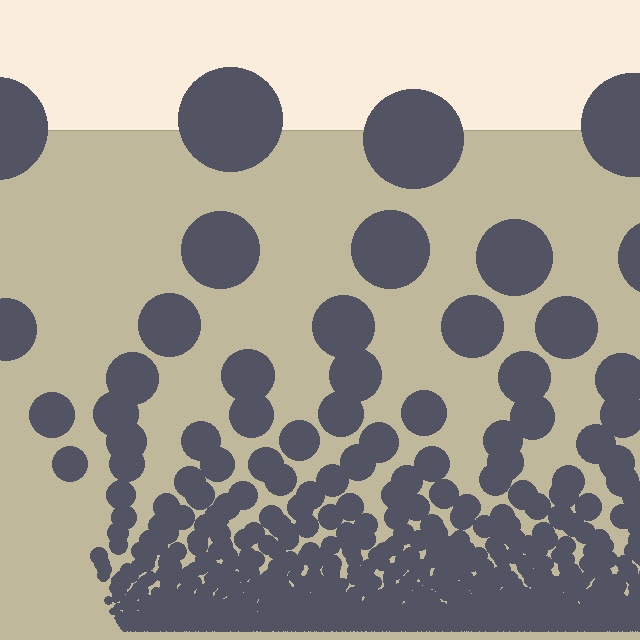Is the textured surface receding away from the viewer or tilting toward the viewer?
The surface appears to tilt toward the viewer. Texture elements get larger and sparser toward the top.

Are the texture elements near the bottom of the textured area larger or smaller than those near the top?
Smaller. The gradient is inverted — elements near the bottom are smaller and denser.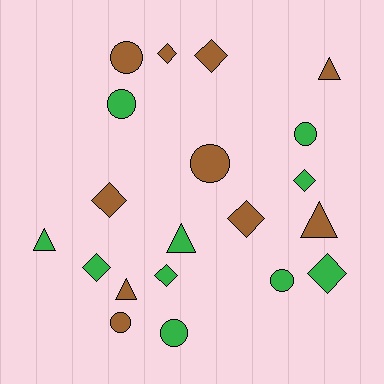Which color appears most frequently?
Brown, with 10 objects.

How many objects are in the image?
There are 20 objects.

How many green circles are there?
There are 4 green circles.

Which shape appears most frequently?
Diamond, with 8 objects.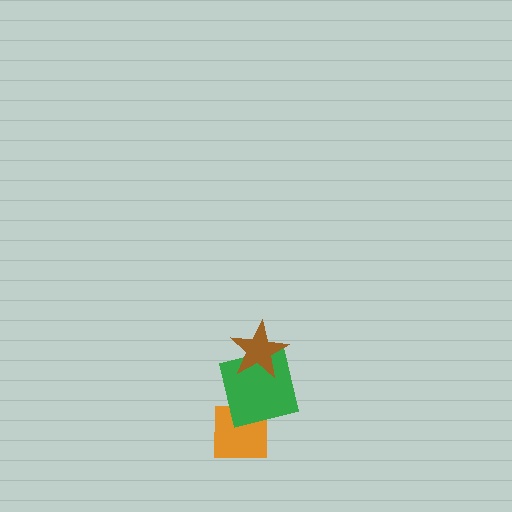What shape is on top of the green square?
The brown star is on top of the green square.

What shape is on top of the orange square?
The green square is on top of the orange square.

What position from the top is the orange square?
The orange square is 3rd from the top.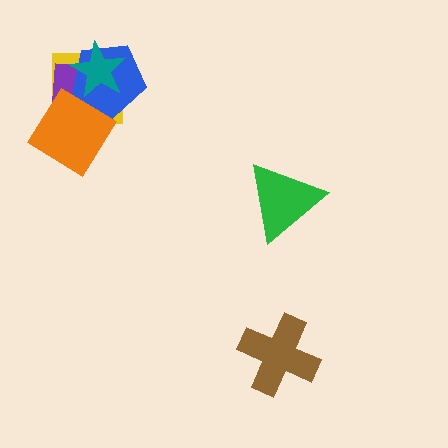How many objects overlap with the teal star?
3 objects overlap with the teal star.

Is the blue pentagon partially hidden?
Yes, it is partially covered by another shape.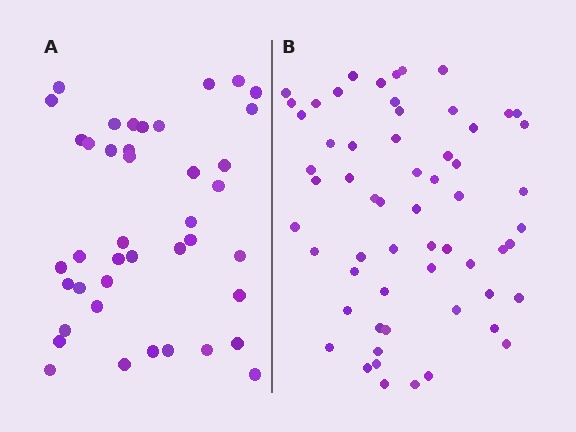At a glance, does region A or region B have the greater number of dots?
Region B (the right region) has more dots.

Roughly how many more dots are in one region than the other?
Region B has approximately 20 more dots than region A.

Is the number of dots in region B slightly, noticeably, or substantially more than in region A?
Region B has substantially more. The ratio is roughly 1.5 to 1.